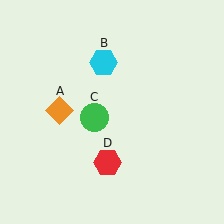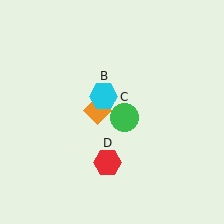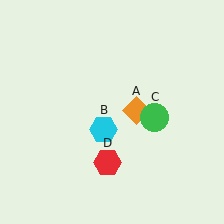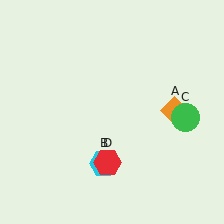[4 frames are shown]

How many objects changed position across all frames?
3 objects changed position: orange diamond (object A), cyan hexagon (object B), green circle (object C).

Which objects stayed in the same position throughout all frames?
Red hexagon (object D) remained stationary.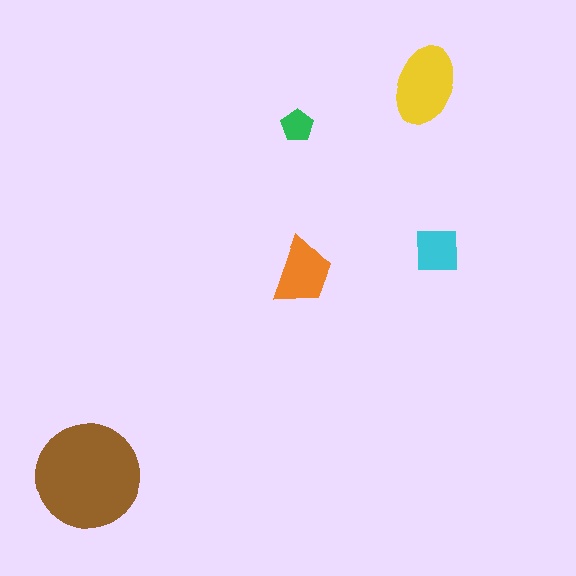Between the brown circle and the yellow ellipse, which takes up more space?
The brown circle.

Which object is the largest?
The brown circle.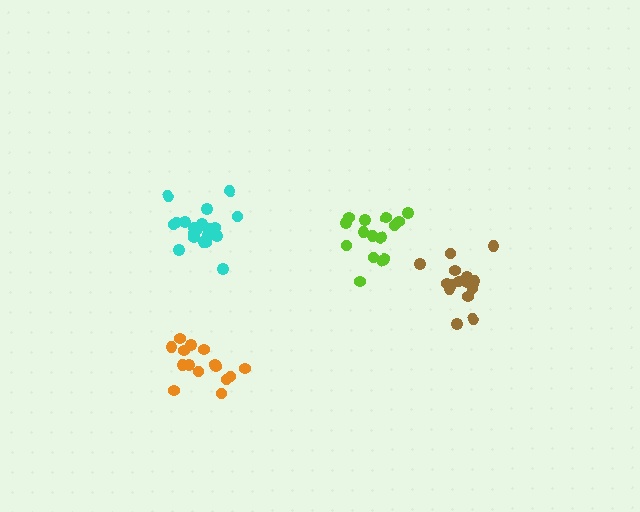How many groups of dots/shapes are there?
There are 4 groups.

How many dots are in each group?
Group 1: 20 dots, Group 2: 16 dots, Group 3: 15 dots, Group 4: 15 dots (66 total).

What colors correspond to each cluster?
The clusters are colored: cyan, brown, orange, lime.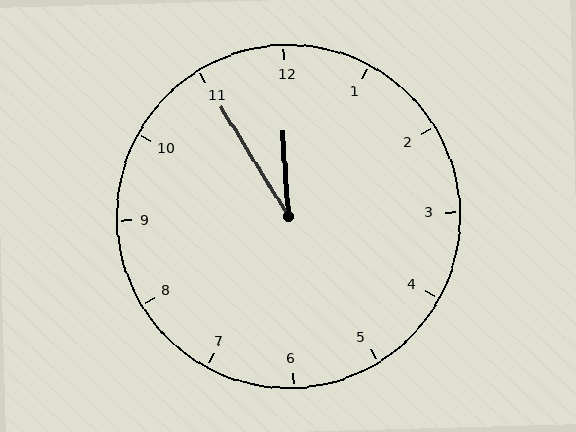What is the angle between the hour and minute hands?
Approximately 28 degrees.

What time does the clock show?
11:55.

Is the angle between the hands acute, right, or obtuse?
It is acute.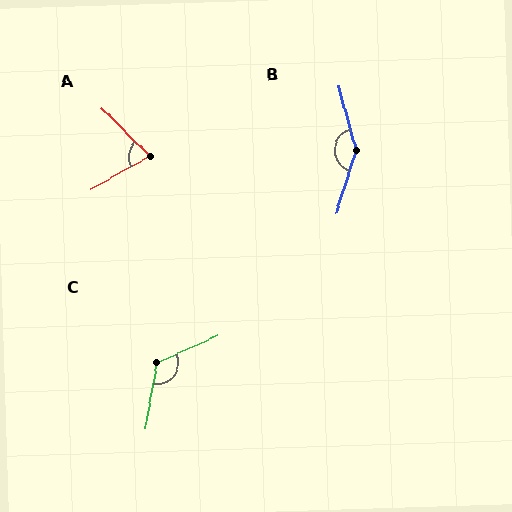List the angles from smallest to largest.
A (74°), C (124°), B (147°).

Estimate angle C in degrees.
Approximately 124 degrees.